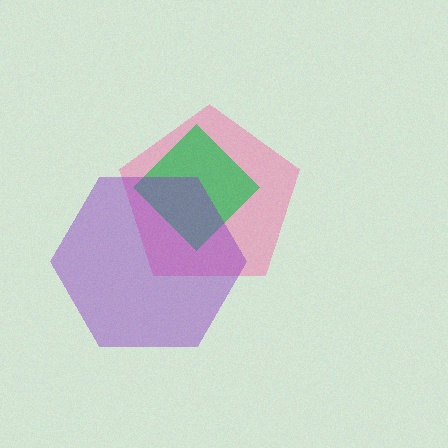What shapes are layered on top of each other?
The layered shapes are: a pink pentagon, a green diamond, a purple hexagon.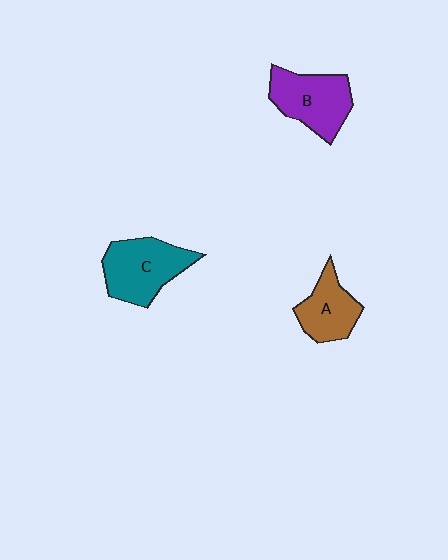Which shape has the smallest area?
Shape A (brown).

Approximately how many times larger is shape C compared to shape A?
Approximately 1.4 times.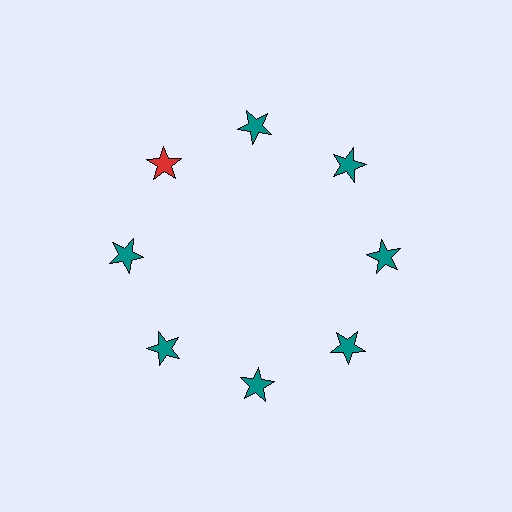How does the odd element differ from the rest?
It has a different color: red instead of teal.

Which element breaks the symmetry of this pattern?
The red star at roughly the 10 o'clock position breaks the symmetry. All other shapes are teal stars.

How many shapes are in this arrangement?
There are 8 shapes arranged in a ring pattern.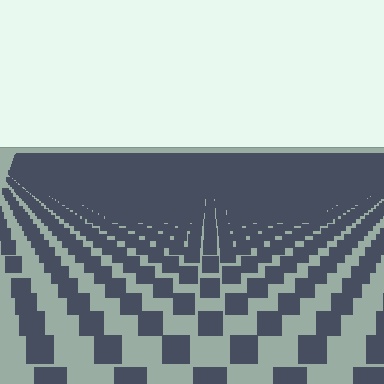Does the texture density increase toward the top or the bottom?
Density increases toward the top.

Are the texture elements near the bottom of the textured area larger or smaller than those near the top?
Larger. Near the bottom, elements are closer to the viewer and appear at a bigger on-screen size.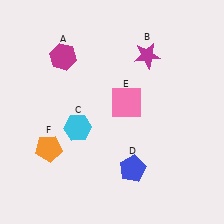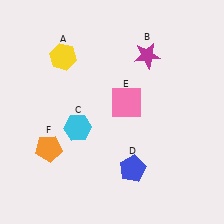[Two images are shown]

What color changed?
The hexagon (A) changed from magenta in Image 1 to yellow in Image 2.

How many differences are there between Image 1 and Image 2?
There is 1 difference between the two images.